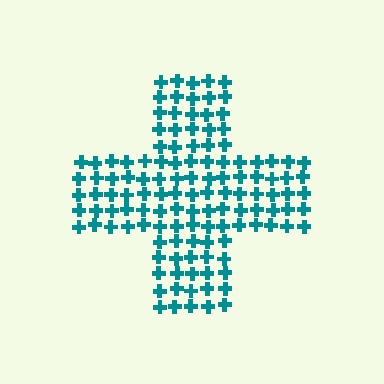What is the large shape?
The large shape is a cross.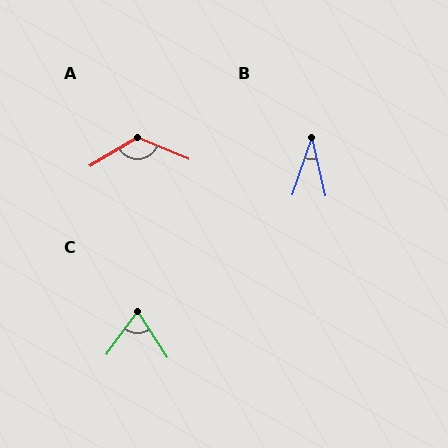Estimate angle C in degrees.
Approximately 68 degrees.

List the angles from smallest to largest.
B (32°), C (68°), A (126°).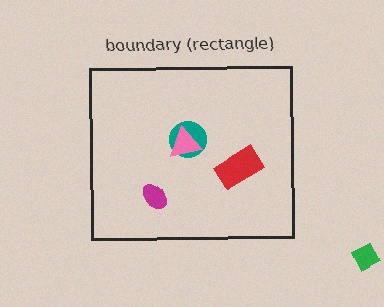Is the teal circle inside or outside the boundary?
Inside.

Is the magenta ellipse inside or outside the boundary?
Inside.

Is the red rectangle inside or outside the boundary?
Inside.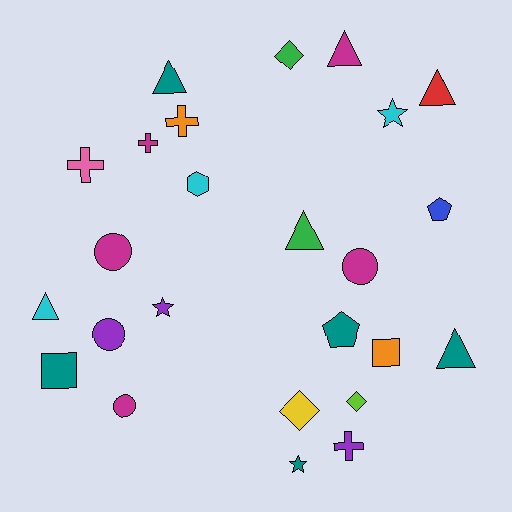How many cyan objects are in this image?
There are 3 cyan objects.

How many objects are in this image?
There are 25 objects.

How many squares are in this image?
There are 2 squares.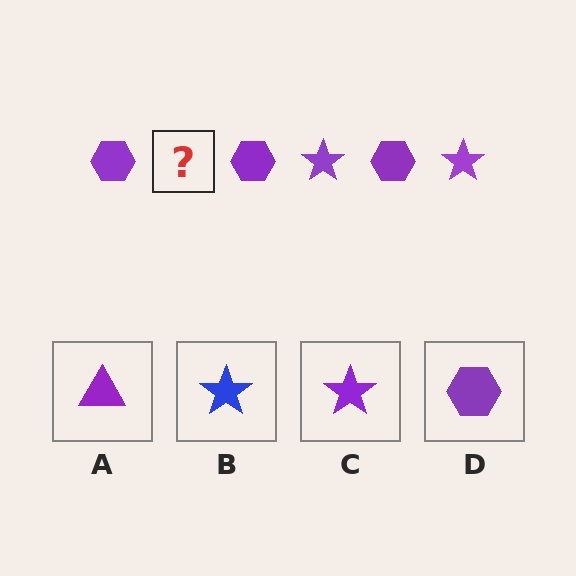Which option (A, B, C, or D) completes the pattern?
C.